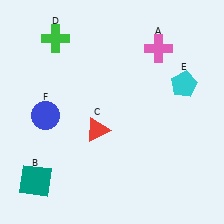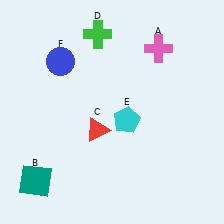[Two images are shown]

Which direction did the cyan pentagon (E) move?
The cyan pentagon (E) moved left.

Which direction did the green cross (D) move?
The green cross (D) moved right.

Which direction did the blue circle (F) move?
The blue circle (F) moved up.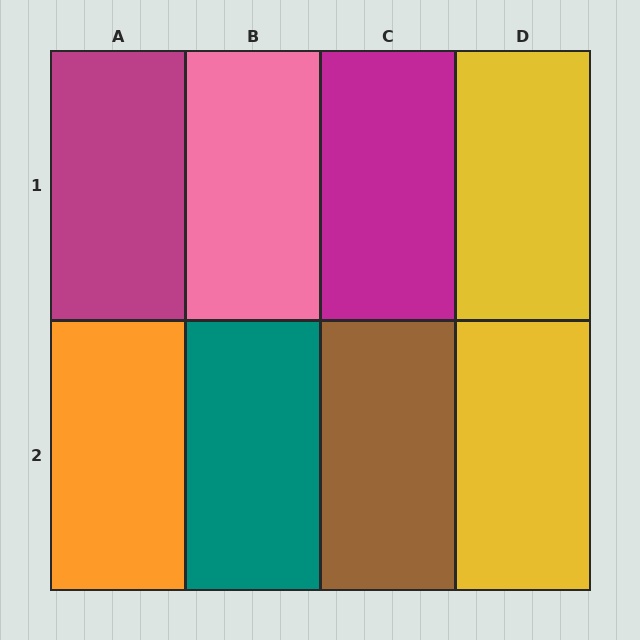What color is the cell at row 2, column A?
Orange.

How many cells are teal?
1 cell is teal.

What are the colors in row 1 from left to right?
Magenta, pink, magenta, yellow.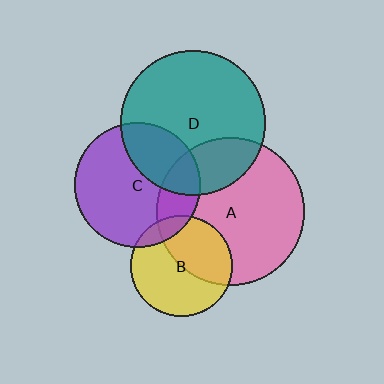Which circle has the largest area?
Circle A (pink).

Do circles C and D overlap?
Yes.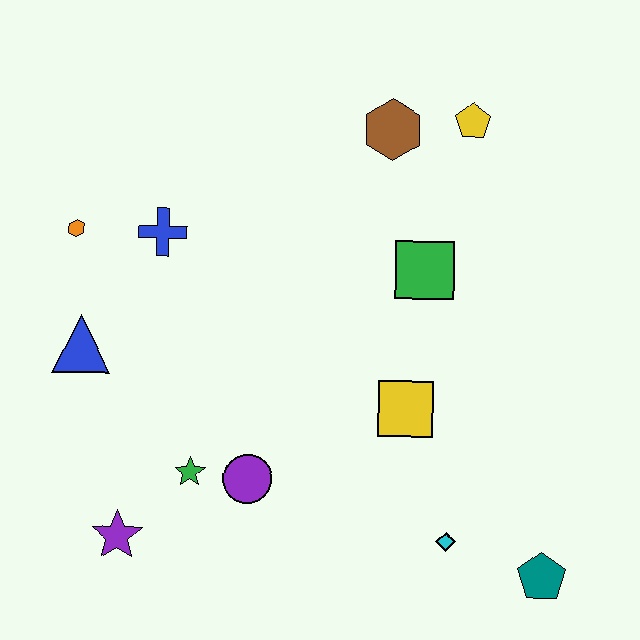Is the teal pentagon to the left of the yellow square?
No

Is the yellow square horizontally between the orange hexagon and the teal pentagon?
Yes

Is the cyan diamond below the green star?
Yes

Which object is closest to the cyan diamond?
The teal pentagon is closest to the cyan diamond.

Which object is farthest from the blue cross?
The teal pentagon is farthest from the blue cross.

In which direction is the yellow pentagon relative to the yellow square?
The yellow pentagon is above the yellow square.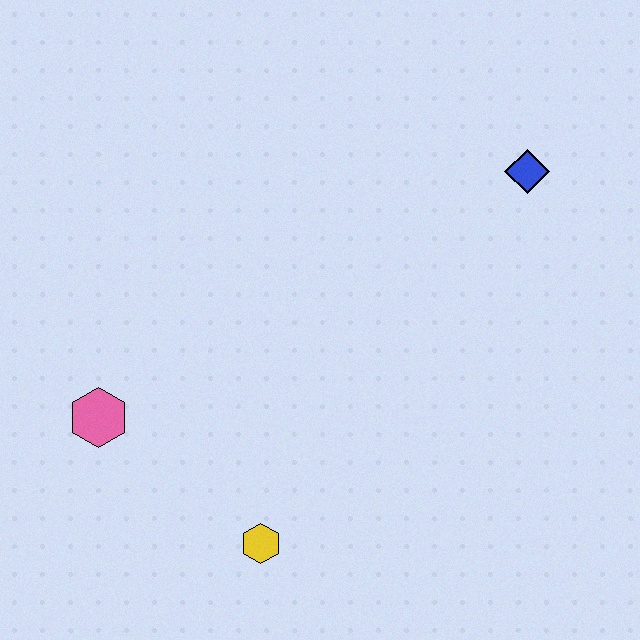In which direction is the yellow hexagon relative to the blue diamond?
The yellow hexagon is below the blue diamond.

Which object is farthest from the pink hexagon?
The blue diamond is farthest from the pink hexagon.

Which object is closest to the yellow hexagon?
The pink hexagon is closest to the yellow hexagon.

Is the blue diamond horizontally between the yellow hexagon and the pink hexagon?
No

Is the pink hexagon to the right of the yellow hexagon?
No